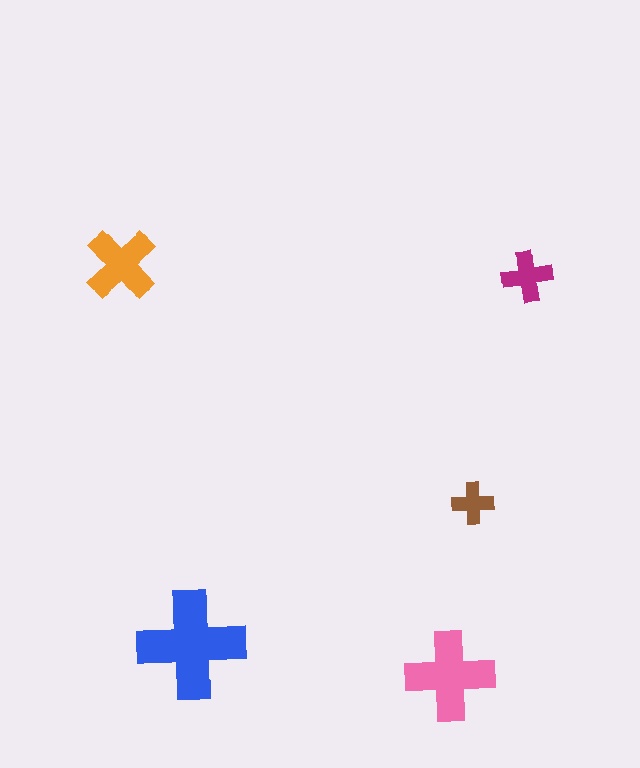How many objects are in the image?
There are 5 objects in the image.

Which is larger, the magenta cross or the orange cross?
The orange one.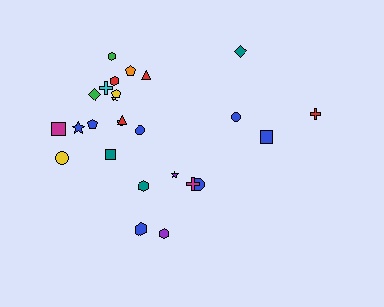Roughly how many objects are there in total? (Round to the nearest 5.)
Roughly 25 objects in total.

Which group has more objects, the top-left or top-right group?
The top-left group.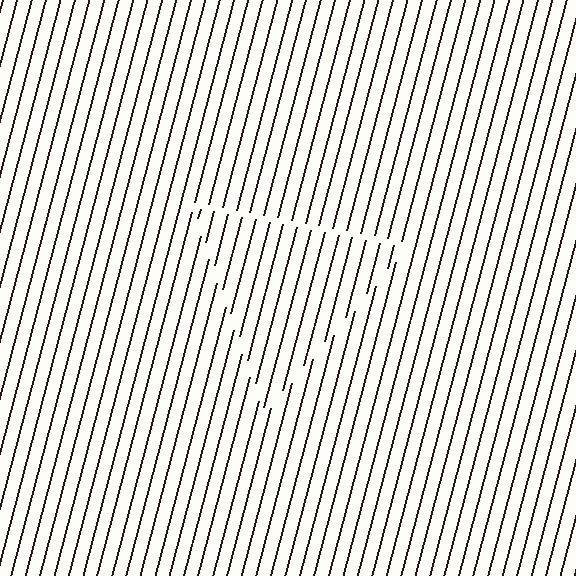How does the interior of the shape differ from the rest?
The interior of the shape contains the same grating, shifted by half a period — the contour is defined by the phase discontinuity where line-ends from the inner and outer gratings abut.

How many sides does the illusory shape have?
3 sides — the line-ends trace a triangle.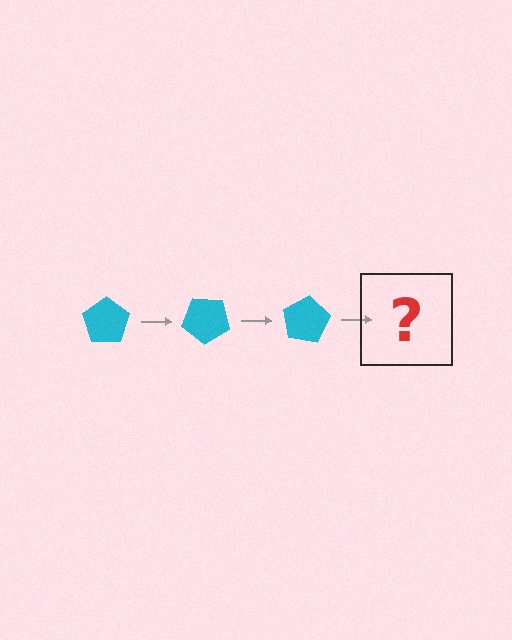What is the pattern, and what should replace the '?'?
The pattern is that the pentagon rotates 40 degrees each step. The '?' should be a cyan pentagon rotated 120 degrees.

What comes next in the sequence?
The next element should be a cyan pentagon rotated 120 degrees.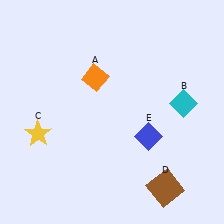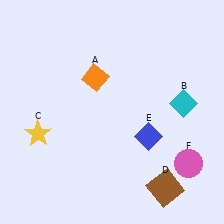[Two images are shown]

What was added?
A pink circle (F) was added in Image 2.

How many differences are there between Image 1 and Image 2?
There is 1 difference between the two images.